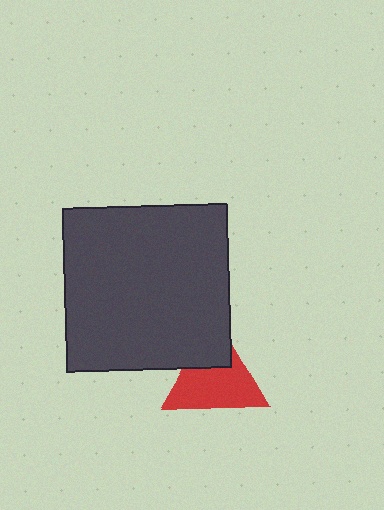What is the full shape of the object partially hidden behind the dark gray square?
The partially hidden object is a red triangle.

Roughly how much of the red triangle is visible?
Most of it is visible (roughly 69%).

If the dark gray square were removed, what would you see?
You would see the complete red triangle.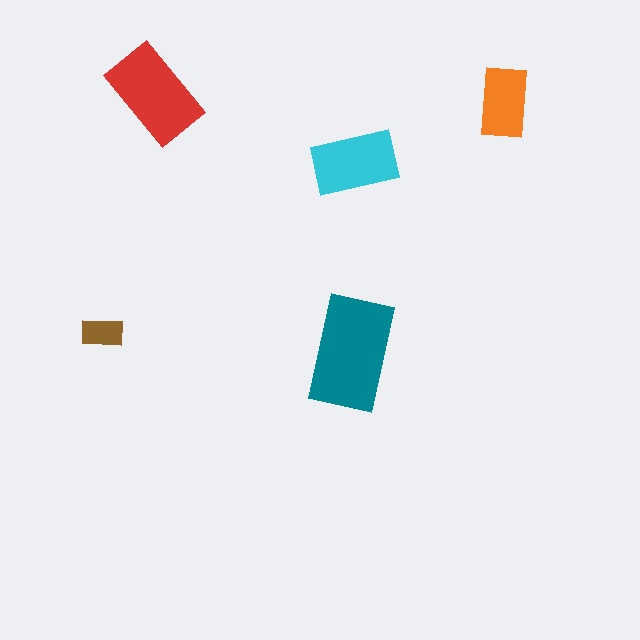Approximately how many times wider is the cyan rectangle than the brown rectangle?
About 2 times wider.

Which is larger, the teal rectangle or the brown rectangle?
The teal one.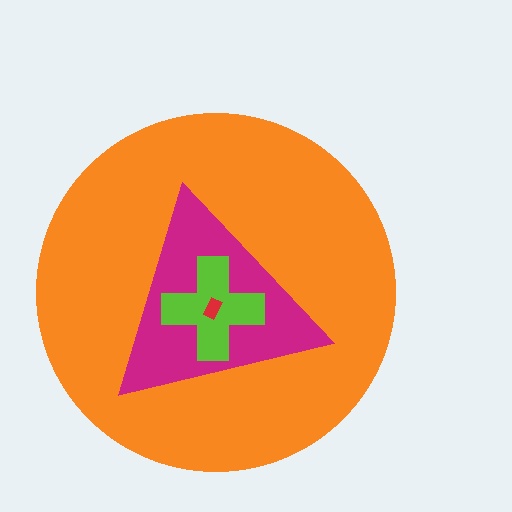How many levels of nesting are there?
4.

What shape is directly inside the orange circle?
The magenta triangle.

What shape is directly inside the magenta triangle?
The lime cross.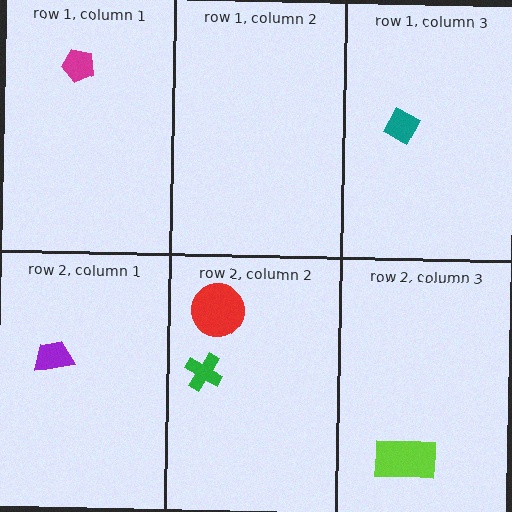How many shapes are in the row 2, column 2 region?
2.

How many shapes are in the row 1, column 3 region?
1.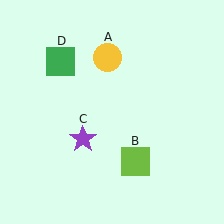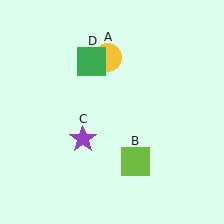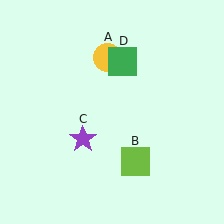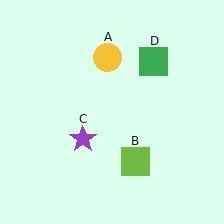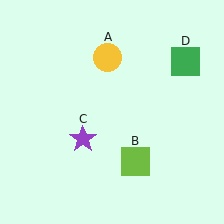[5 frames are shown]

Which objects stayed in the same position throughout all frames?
Yellow circle (object A) and lime square (object B) and purple star (object C) remained stationary.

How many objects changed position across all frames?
1 object changed position: green square (object D).